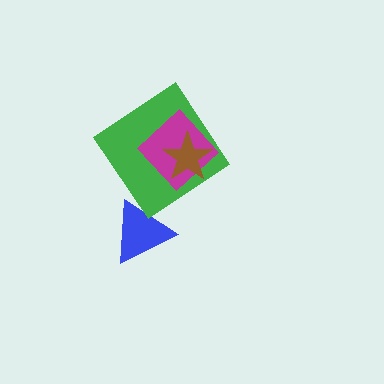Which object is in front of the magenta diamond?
The brown star is in front of the magenta diamond.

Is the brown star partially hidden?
No, no other shape covers it.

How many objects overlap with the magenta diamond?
2 objects overlap with the magenta diamond.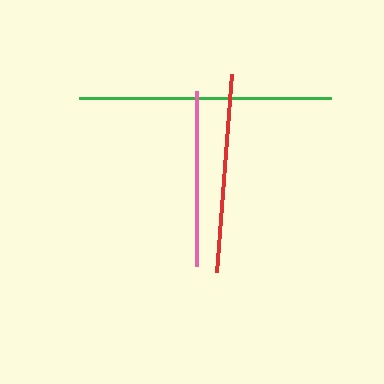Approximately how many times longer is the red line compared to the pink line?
The red line is approximately 1.1 times the length of the pink line.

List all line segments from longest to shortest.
From longest to shortest: green, red, pink.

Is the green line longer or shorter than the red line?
The green line is longer than the red line.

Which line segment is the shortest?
The pink line is the shortest at approximately 175 pixels.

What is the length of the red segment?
The red segment is approximately 199 pixels long.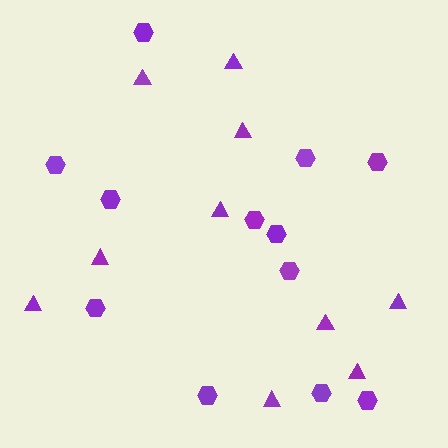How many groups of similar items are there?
There are 2 groups: one group of hexagons (12) and one group of triangles (10).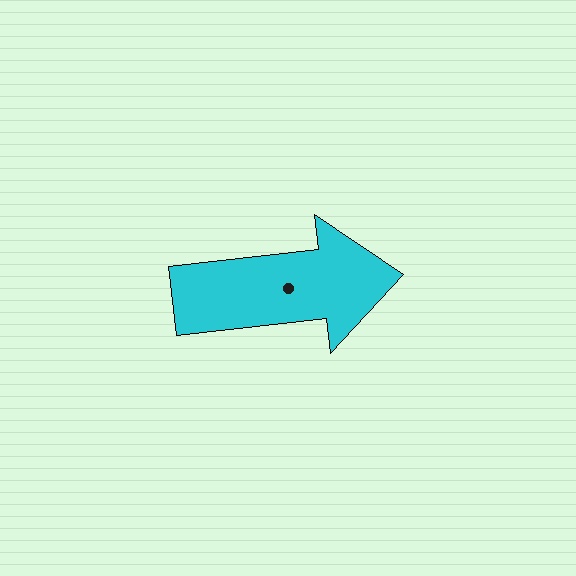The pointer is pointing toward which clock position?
Roughly 3 o'clock.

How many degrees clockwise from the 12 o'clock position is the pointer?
Approximately 84 degrees.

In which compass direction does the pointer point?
East.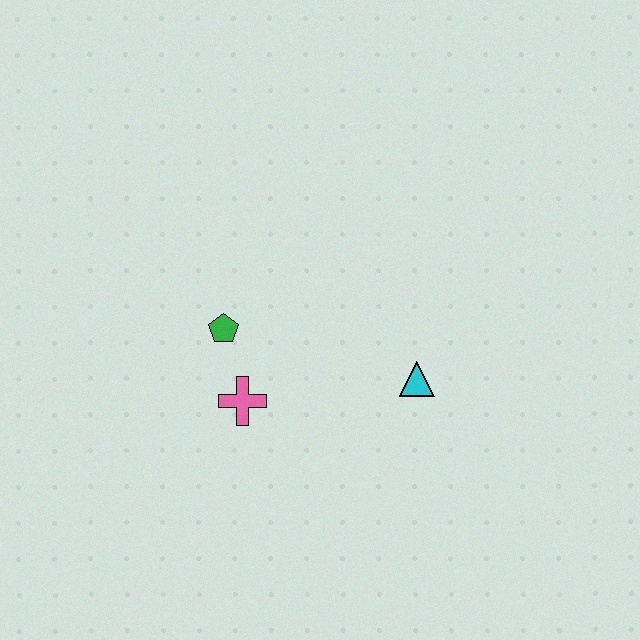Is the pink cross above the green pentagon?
No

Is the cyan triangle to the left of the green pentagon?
No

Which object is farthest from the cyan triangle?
The green pentagon is farthest from the cyan triangle.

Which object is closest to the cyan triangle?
The pink cross is closest to the cyan triangle.